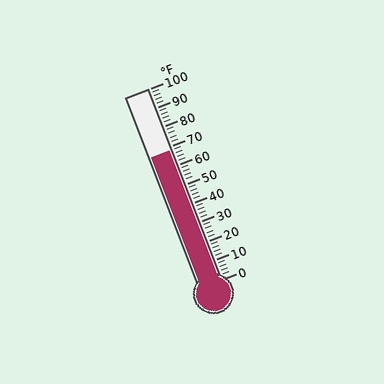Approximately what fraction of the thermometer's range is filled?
The thermometer is filled to approximately 70% of its range.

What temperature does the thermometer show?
The thermometer shows approximately 68°F.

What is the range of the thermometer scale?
The thermometer scale ranges from 0°F to 100°F.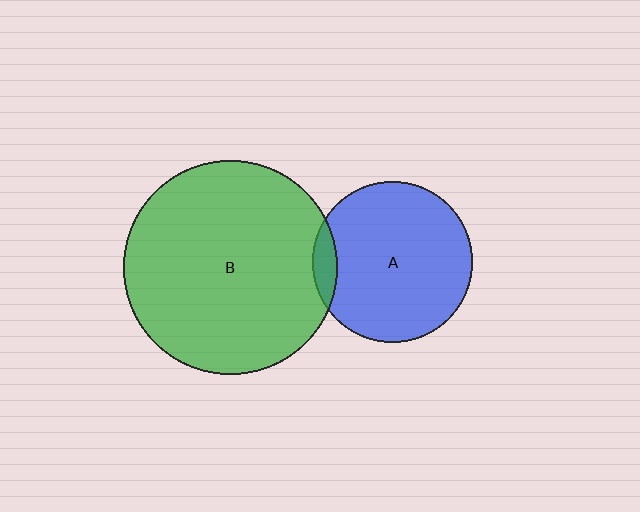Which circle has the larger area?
Circle B (green).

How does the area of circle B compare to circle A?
Approximately 1.8 times.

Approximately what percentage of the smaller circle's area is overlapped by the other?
Approximately 10%.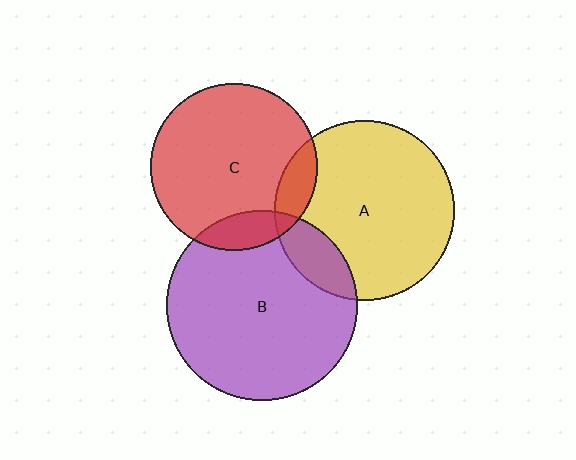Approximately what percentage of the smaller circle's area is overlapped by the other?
Approximately 10%.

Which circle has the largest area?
Circle B (purple).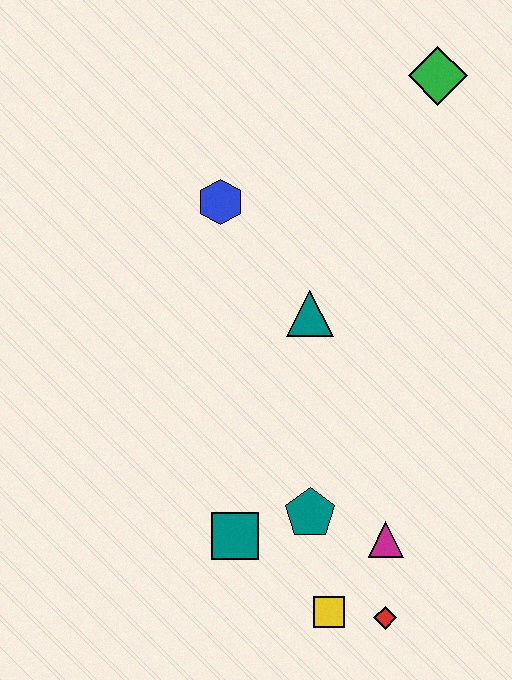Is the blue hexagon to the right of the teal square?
No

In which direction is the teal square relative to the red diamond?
The teal square is to the left of the red diamond.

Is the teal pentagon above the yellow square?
Yes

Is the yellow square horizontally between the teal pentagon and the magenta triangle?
Yes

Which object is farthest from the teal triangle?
The red diamond is farthest from the teal triangle.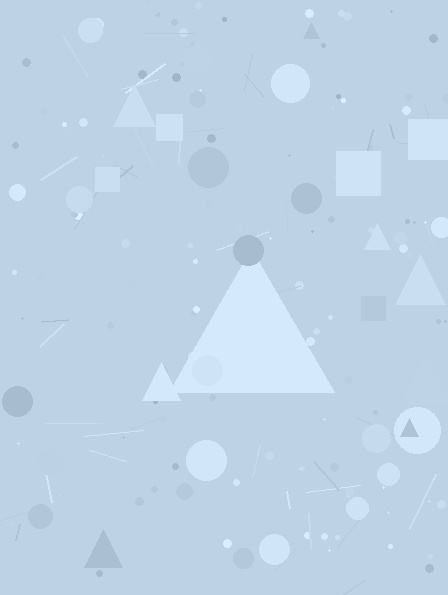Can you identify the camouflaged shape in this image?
The camouflaged shape is a triangle.